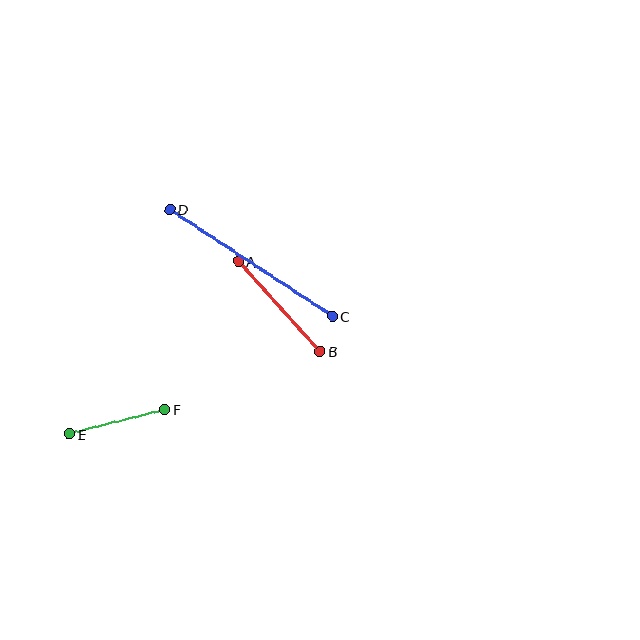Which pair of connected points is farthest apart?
Points C and D are farthest apart.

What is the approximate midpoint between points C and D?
The midpoint is at approximately (251, 263) pixels.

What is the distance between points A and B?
The distance is approximately 121 pixels.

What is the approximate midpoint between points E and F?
The midpoint is at approximately (117, 422) pixels.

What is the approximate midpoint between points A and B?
The midpoint is at approximately (279, 306) pixels.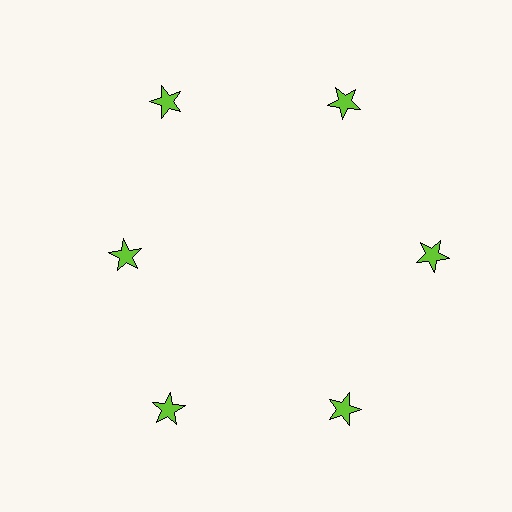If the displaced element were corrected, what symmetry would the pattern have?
It would have 6-fold rotational symmetry — the pattern would map onto itself every 60 degrees.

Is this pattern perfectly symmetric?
No. The 6 lime stars are arranged in a ring, but one element near the 9 o'clock position is pulled inward toward the center, breaking the 6-fold rotational symmetry.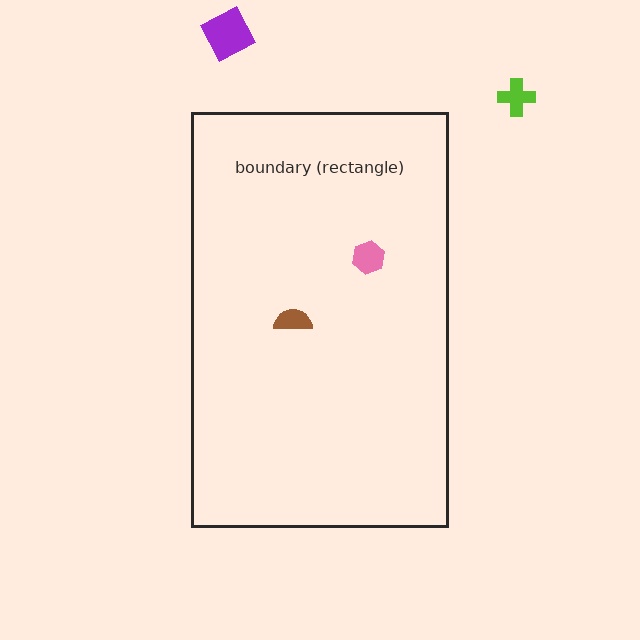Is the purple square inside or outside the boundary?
Outside.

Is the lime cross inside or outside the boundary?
Outside.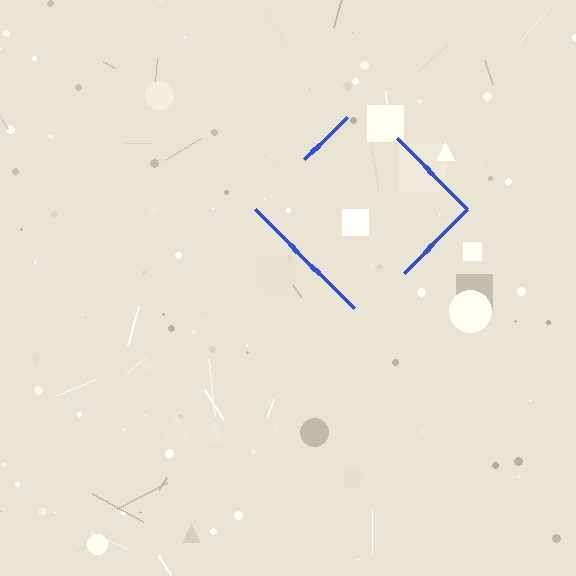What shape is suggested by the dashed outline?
The dashed outline suggests a diamond.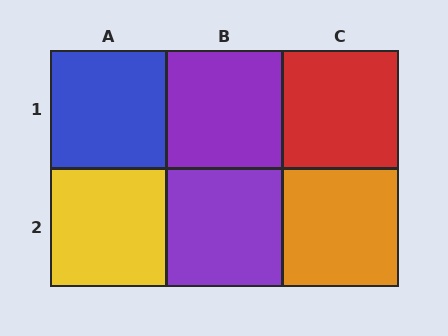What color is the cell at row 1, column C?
Red.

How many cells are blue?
1 cell is blue.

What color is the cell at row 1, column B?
Purple.